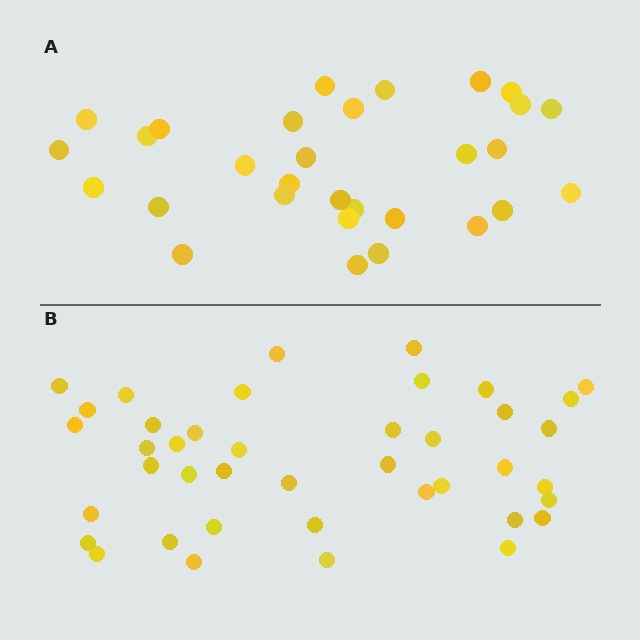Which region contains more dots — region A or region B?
Region B (the bottom region) has more dots.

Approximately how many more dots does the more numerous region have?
Region B has roughly 12 or so more dots than region A.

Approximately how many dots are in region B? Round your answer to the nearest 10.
About 40 dots. (The exact count is 41, which rounds to 40.)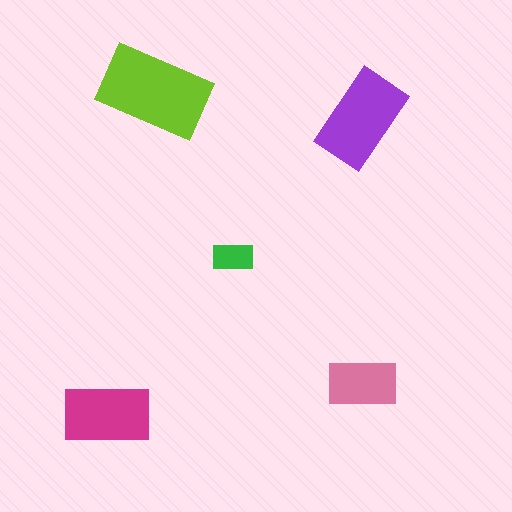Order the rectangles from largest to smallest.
the lime one, the purple one, the magenta one, the pink one, the green one.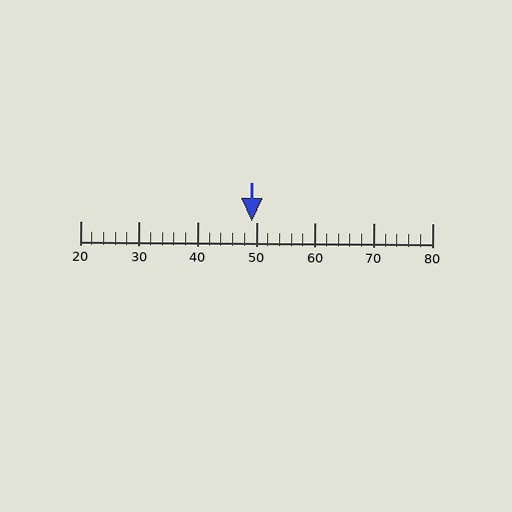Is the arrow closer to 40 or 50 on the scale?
The arrow is closer to 50.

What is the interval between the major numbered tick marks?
The major tick marks are spaced 10 units apart.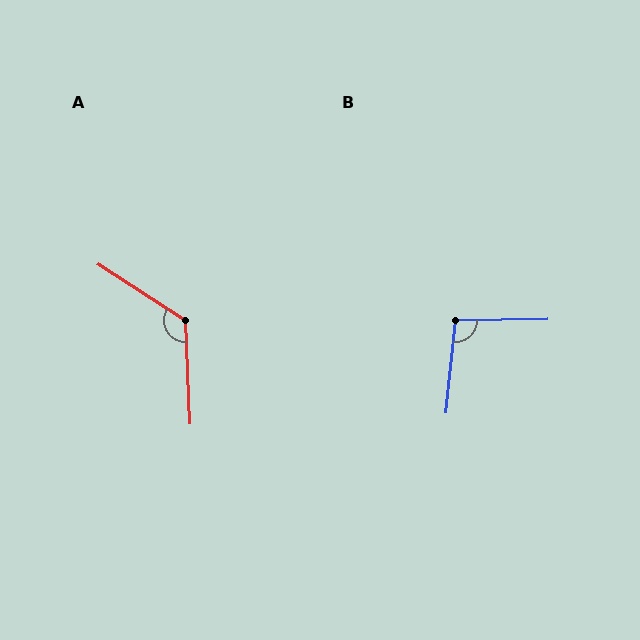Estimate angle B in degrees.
Approximately 97 degrees.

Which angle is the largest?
A, at approximately 125 degrees.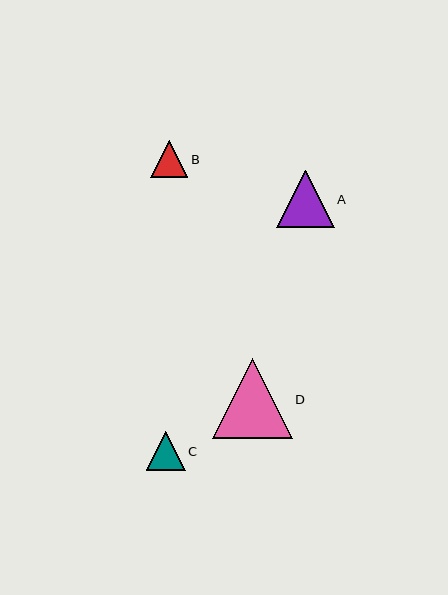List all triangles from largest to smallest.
From largest to smallest: D, A, C, B.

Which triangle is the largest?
Triangle D is the largest with a size of approximately 80 pixels.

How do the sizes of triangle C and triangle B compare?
Triangle C and triangle B are approximately the same size.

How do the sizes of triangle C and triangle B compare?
Triangle C and triangle B are approximately the same size.